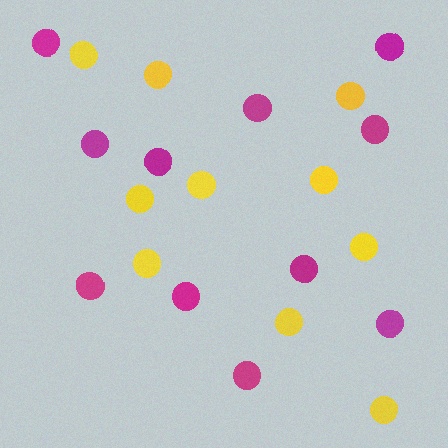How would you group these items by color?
There are 2 groups: one group of magenta circles (11) and one group of yellow circles (10).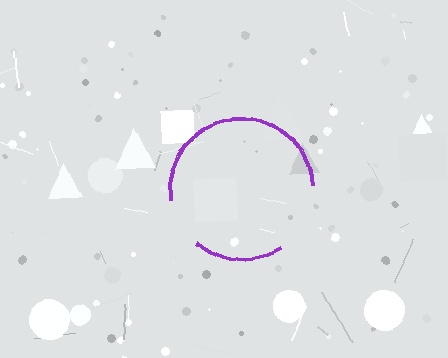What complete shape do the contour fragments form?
The contour fragments form a circle.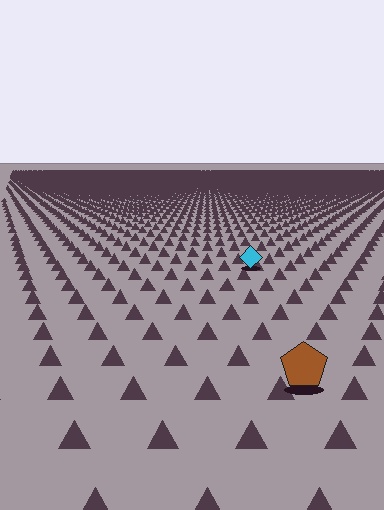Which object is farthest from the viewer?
The cyan diamond is farthest from the viewer. It appears smaller and the ground texture around it is denser.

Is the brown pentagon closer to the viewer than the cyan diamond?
Yes. The brown pentagon is closer — you can tell from the texture gradient: the ground texture is coarser near it.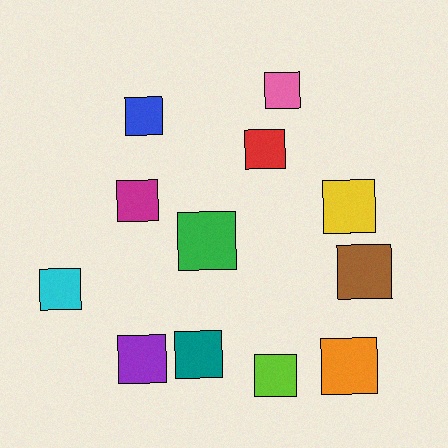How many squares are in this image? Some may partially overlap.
There are 12 squares.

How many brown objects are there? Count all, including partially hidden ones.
There is 1 brown object.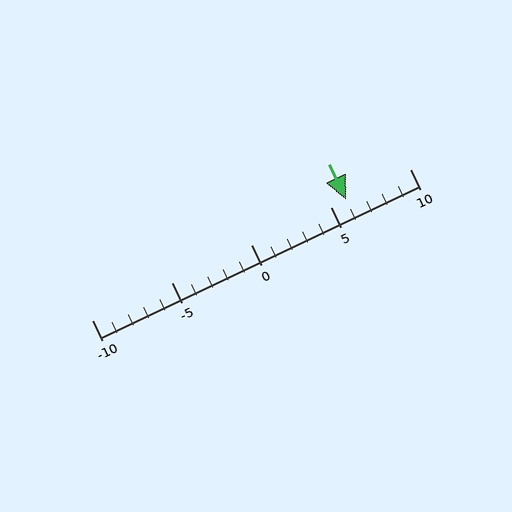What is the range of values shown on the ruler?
The ruler shows values from -10 to 10.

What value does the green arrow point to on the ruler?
The green arrow points to approximately 6.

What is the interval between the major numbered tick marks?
The major tick marks are spaced 5 units apart.